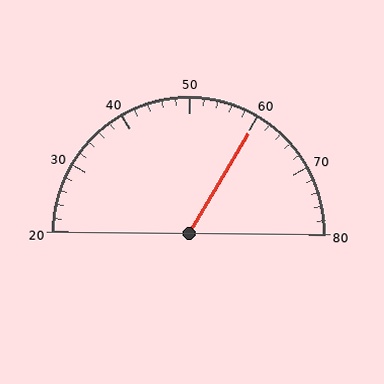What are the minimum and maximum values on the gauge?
The gauge ranges from 20 to 80.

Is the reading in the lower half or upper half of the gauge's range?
The reading is in the upper half of the range (20 to 80).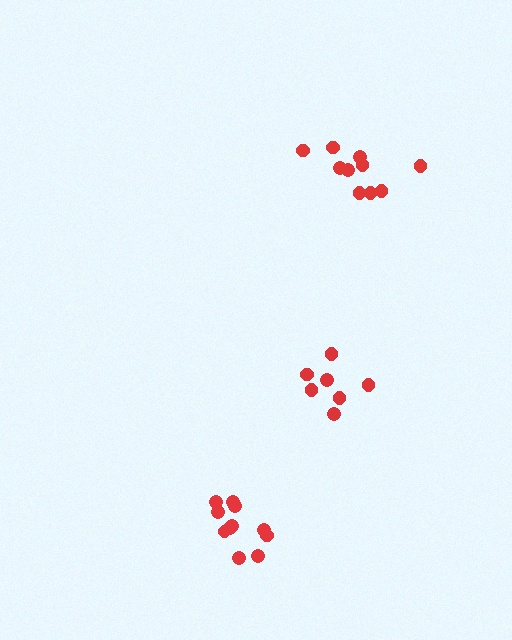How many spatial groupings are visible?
There are 3 spatial groupings.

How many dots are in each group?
Group 1: 7 dots, Group 2: 10 dots, Group 3: 11 dots (28 total).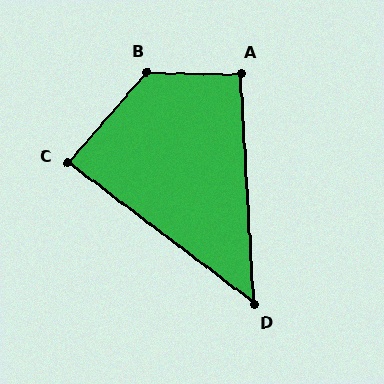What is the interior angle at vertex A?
Approximately 94 degrees (approximately right).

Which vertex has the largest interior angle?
B, at approximately 130 degrees.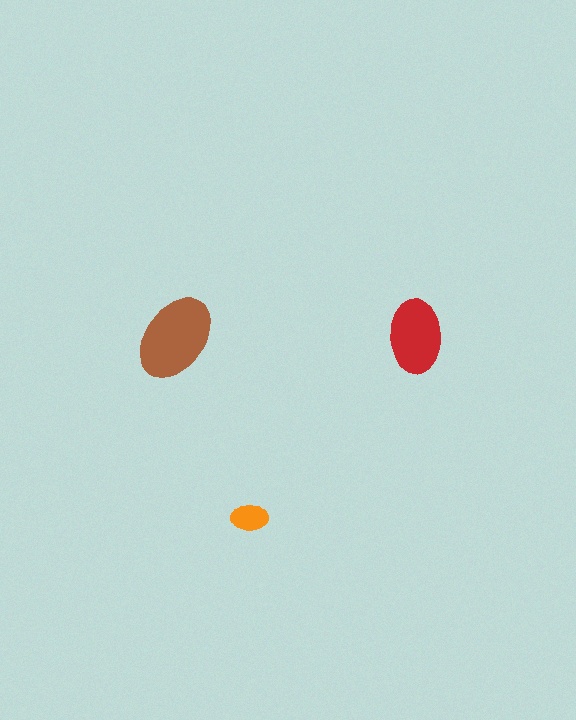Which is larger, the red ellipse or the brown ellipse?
The brown one.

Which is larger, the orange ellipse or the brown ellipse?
The brown one.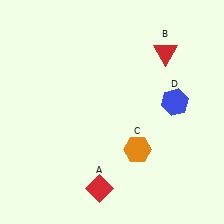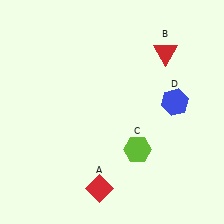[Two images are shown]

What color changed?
The hexagon (C) changed from orange in Image 1 to lime in Image 2.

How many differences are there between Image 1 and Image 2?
There is 1 difference between the two images.